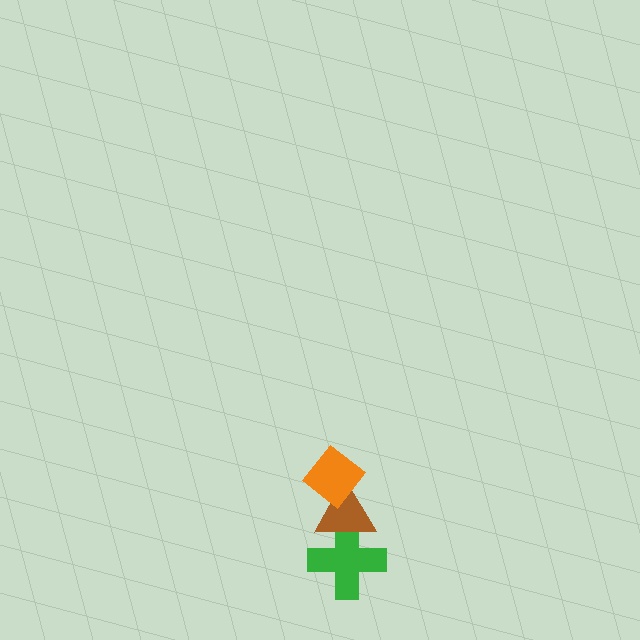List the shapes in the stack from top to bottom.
From top to bottom: the orange diamond, the brown triangle, the green cross.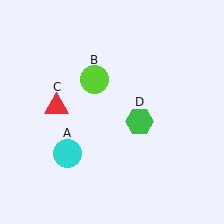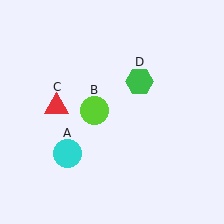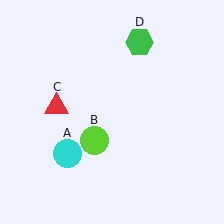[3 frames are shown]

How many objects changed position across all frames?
2 objects changed position: lime circle (object B), green hexagon (object D).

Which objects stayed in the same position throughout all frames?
Cyan circle (object A) and red triangle (object C) remained stationary.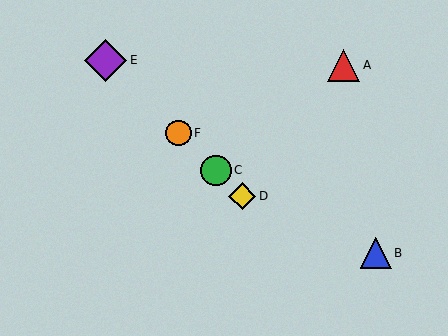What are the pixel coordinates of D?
Object D is at (242, 196).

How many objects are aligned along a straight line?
4 objects (C, D, E, F) are aligned along a straight line.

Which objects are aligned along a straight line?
Objects C, D, E, F are aligned along a straight line.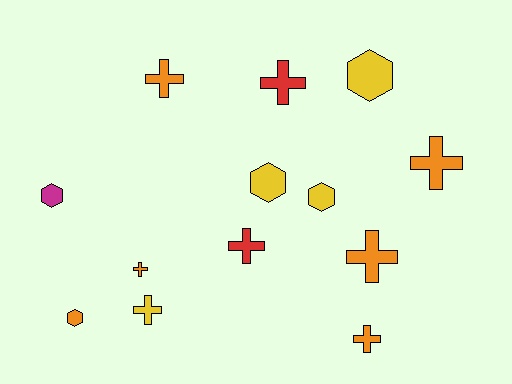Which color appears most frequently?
Orange, with 6 objects.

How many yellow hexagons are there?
There are 3 yellow hexagons.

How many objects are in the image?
There are 13 objects.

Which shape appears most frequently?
Cross, with 8 objects.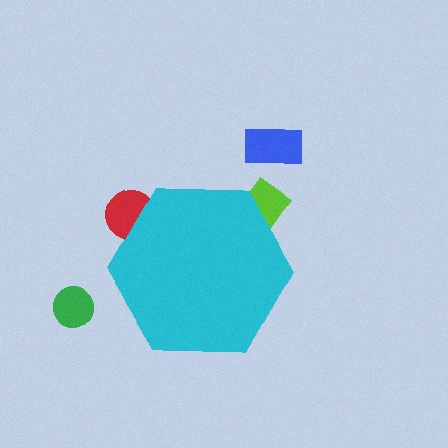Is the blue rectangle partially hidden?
No, the blue rectangle is fully visible.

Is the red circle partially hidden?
Yes, the red circle is partially hidden behind the cyan hexagon.